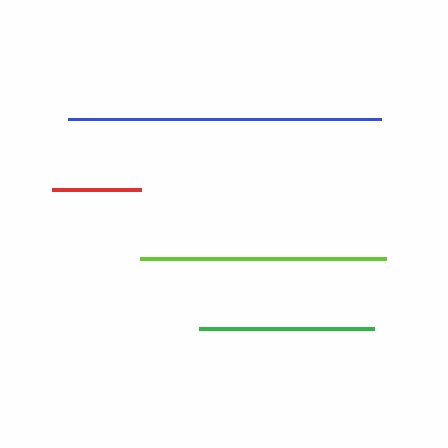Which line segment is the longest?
The blue line is the longest at approximately 312 pixels.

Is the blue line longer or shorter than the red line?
The blue line is longer than the red line.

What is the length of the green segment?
The green segment is approximately 174 pixels long.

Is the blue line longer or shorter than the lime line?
The blue line is longer than the lime line.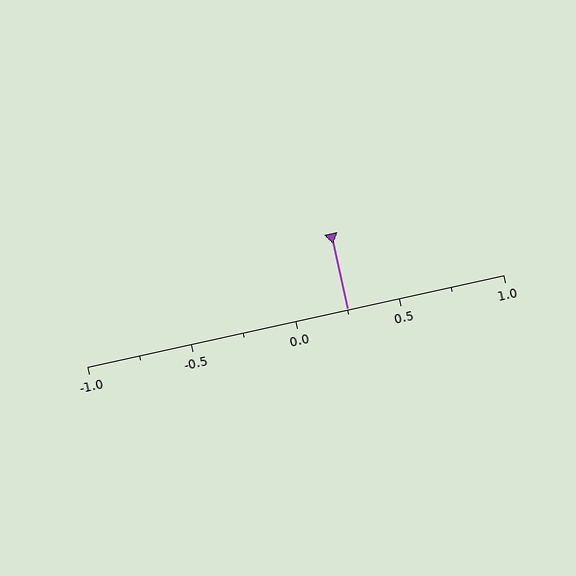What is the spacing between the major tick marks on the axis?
The major ticks are spaced 0.5 apart.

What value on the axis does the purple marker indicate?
The marker indicates approximately 0.25.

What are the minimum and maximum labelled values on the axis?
The axis runs from -1.0 to 1.0.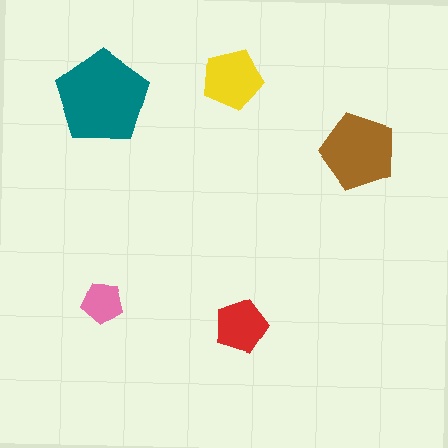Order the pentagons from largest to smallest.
the teal one, the brown one, the yellow one, the red one, the pink one.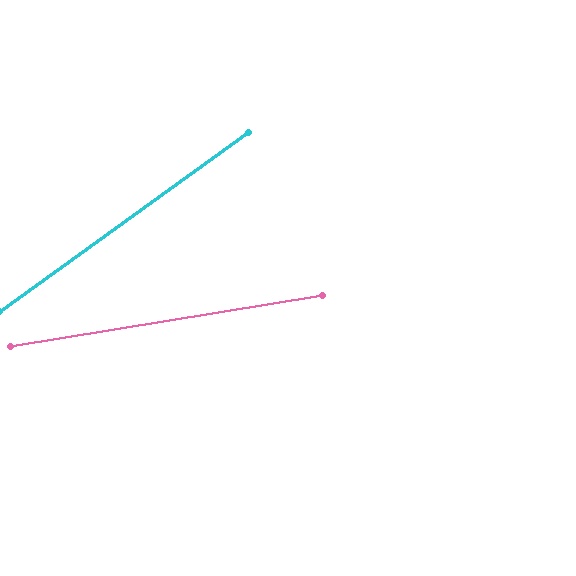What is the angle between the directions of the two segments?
Approximately 27 degrees.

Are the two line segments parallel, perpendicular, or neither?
Neither parallel nor perpendicular — they differ by about 27°.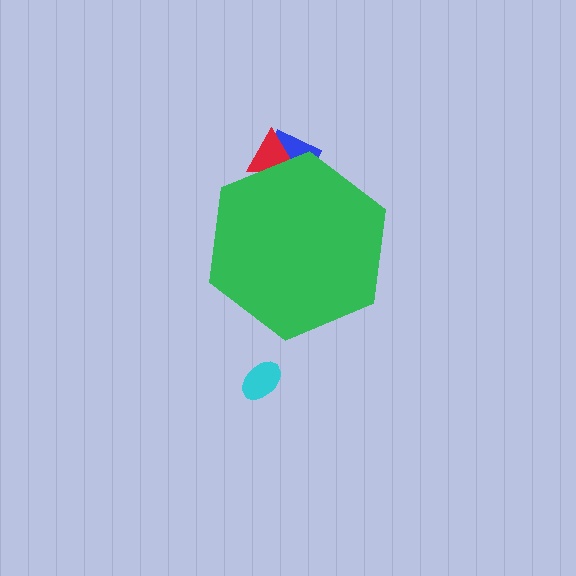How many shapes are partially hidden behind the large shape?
2 shapes are partially hidden.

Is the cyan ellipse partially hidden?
No, the cyan ellipse is fully visible.